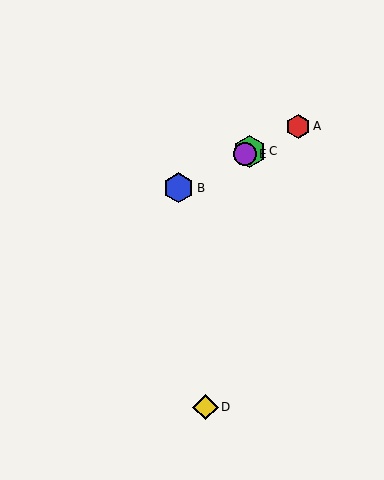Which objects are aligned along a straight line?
Objects A, B, C, E are aligned along a straight line.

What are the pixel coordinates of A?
Object A is at (298, 126).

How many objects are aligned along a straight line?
4 objects (A, B, C, E) are aligned along a straight line.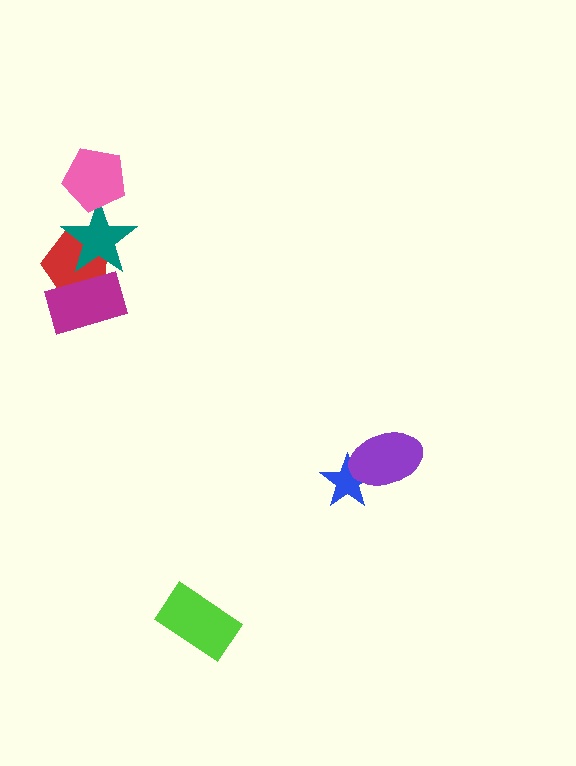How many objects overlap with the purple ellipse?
1 object overlaps with the purple ellipse.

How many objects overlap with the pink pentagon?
1 object overlaps with the pink pentagon.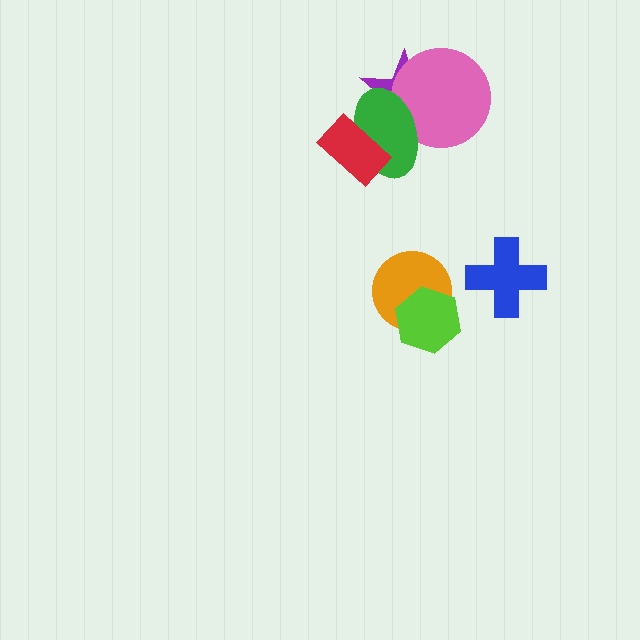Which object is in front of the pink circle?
The green ellipse is in front of the pink circle.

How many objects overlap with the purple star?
2 objects overlap with the purple star.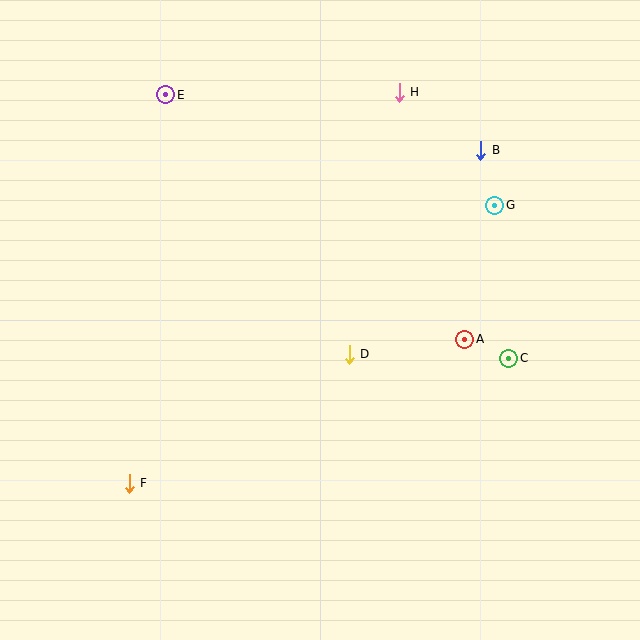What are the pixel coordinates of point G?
Point G is at (495, 205).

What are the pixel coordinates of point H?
Point H is at (399, 92).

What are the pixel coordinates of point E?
Point E is at (166, 95).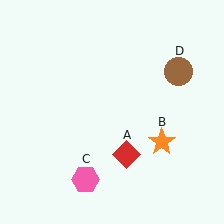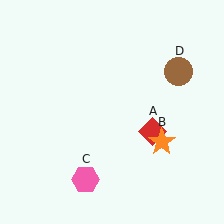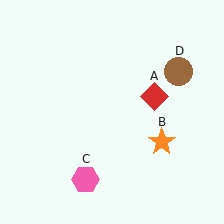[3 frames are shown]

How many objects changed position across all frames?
1 object changed position: red diamond (object A).